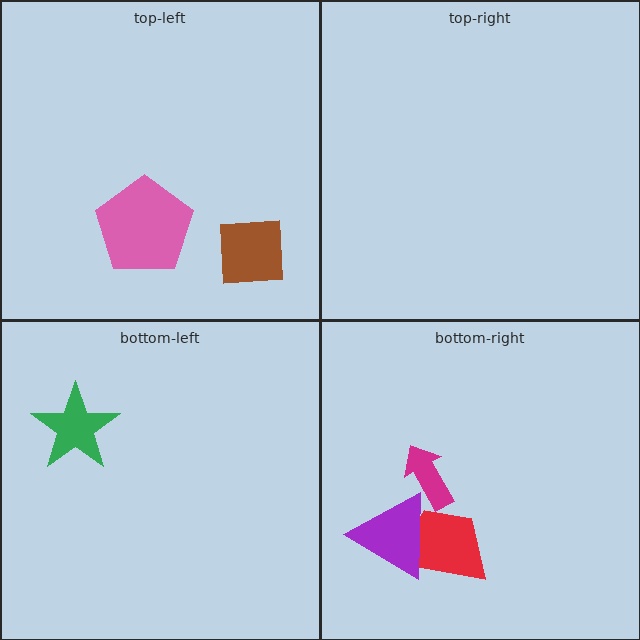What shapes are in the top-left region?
The brown square, the pink pentagon.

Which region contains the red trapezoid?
The bottom-right region.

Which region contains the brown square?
The top-left region.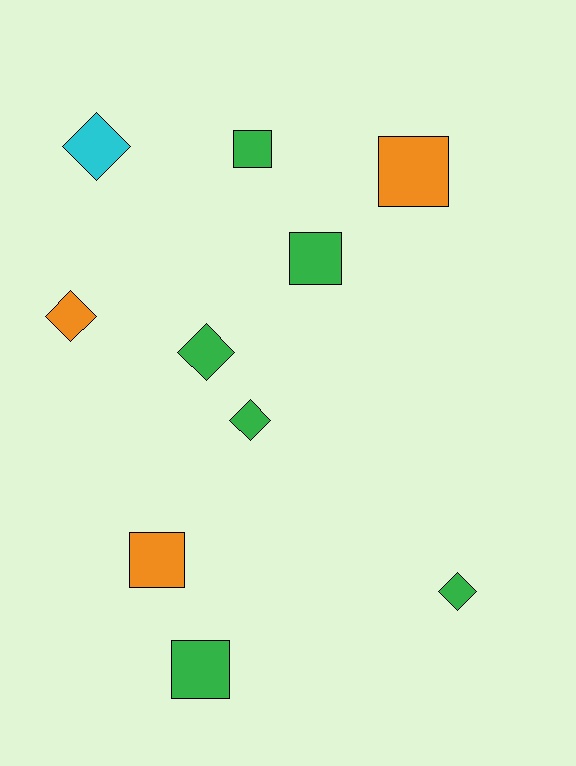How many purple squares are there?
There are no purple squares.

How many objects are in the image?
There are 10 objects.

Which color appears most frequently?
Green, with 6 objects.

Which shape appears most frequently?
Square, with 5 objects.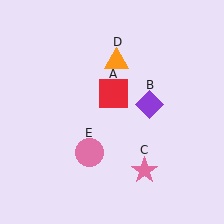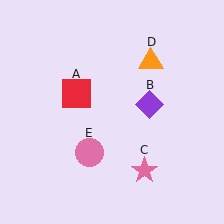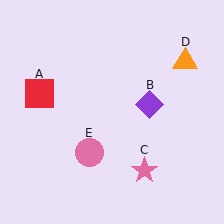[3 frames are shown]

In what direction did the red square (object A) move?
The red square (object A) moved left.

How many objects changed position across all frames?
2 objects changed position: red square (object A), orange triangle (object D).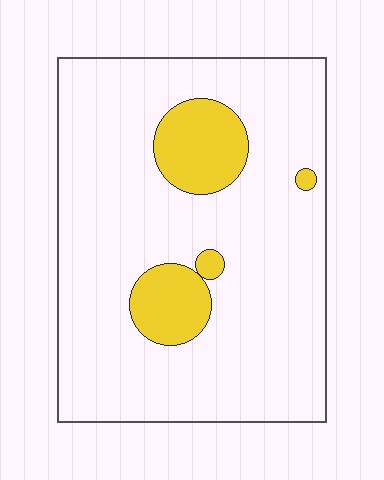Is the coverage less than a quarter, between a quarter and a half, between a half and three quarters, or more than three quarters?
Less than a quarter.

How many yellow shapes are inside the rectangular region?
4.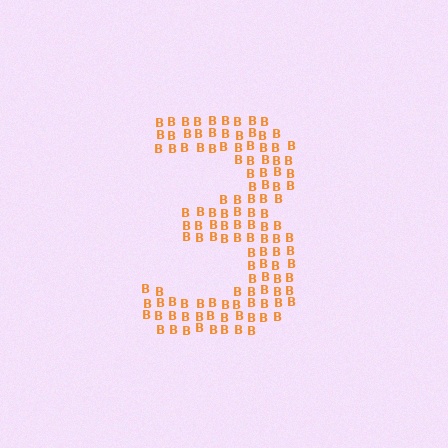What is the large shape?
The large shape is the digit 3.